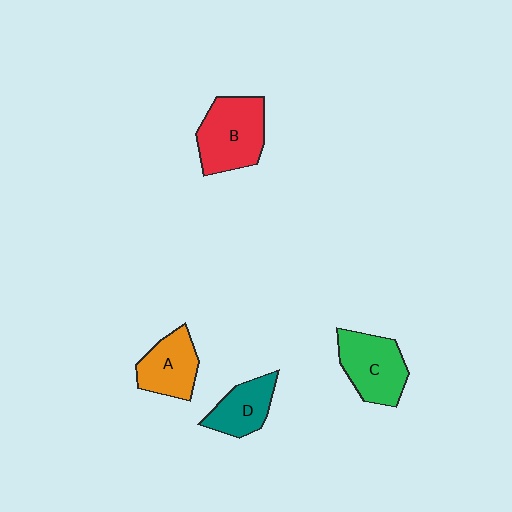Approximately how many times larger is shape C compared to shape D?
Approximately 1.4 times.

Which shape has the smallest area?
Shape D (teal).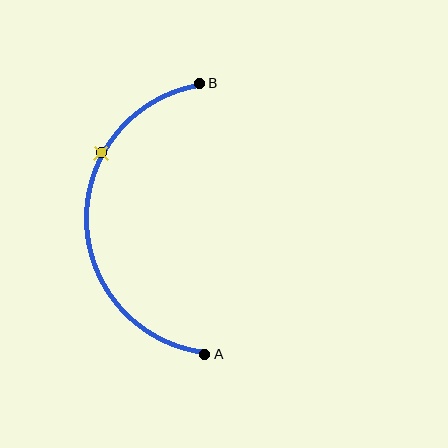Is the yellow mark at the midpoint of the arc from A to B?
No. The yellow mark lies on the arc but is closer to endpoint B. The arc midpoint would be at the point on the curve equidistant along the arc from both A and B.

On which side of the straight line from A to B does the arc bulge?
The arc bulges to the left of the straight line connecting A and B.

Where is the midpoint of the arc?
The arc midpoint is the point on the curve farthest from the straight line joining A and B. It sits to the left of that line.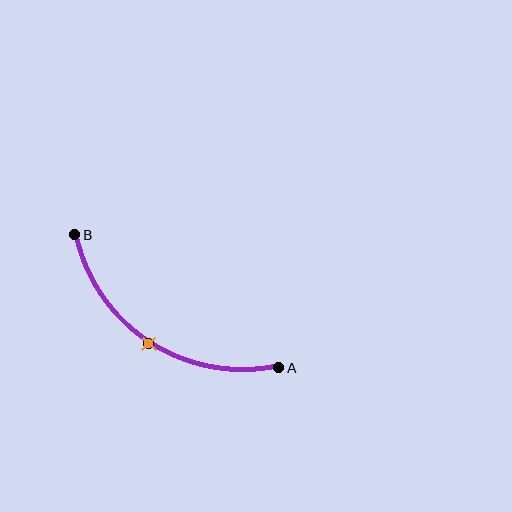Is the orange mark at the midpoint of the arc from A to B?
Yes. The orange mark lies on the arc at equal arc-length from both A and B — it is the arc midpoint.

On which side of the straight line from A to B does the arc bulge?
The arc bulges below the straight line connecting A and B.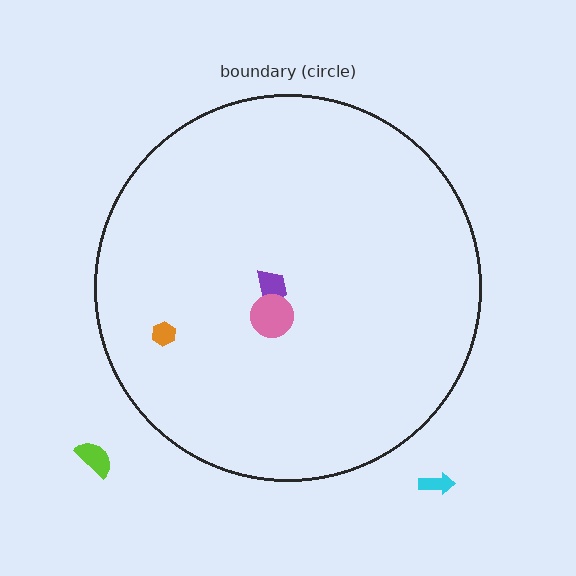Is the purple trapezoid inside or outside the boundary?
Inside.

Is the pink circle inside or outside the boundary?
Inside.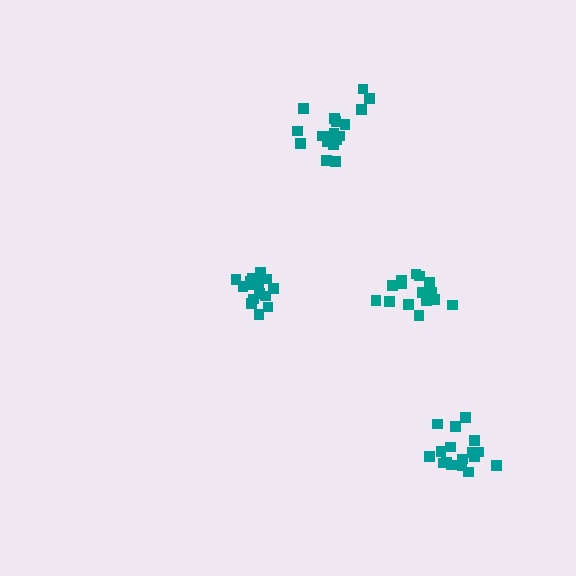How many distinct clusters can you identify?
There are 4 distinct clusters.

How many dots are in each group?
Group 1: 18 dots, Group 2: 17 dots, Group 3: 18 dots, Group 4: 15 dots (68 total).